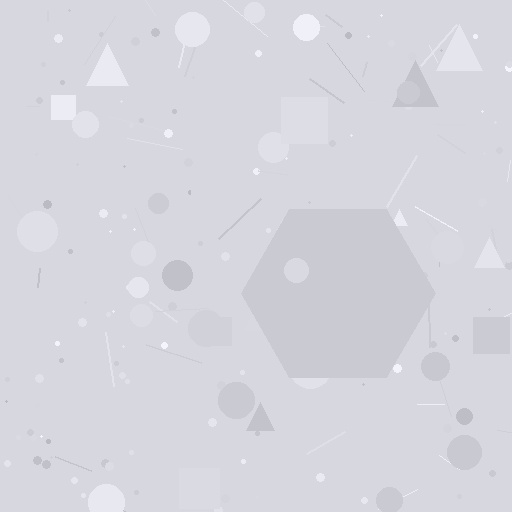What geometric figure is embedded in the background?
A hexagon is embedded in the background.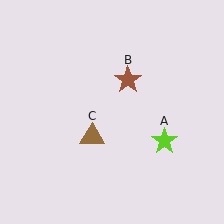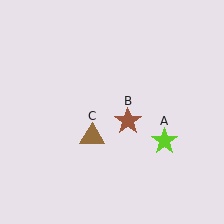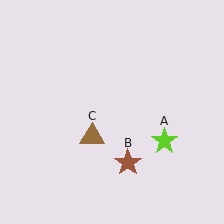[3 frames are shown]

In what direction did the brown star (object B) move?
The brown star (object B) moved down.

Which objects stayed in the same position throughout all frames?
Lime star (object A) and brown triangle (object C) remained stationary.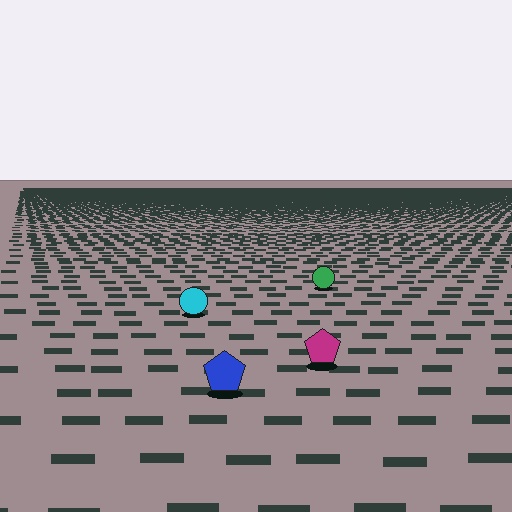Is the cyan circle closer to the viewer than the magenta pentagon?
No. The magenta pentagon is closer — you can tell from the texture gradient: the ground texture is coarser near it.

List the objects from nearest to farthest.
From nearest to farthest: the blue pentagon, the magenta pentagon, the cyan circle, the green circle.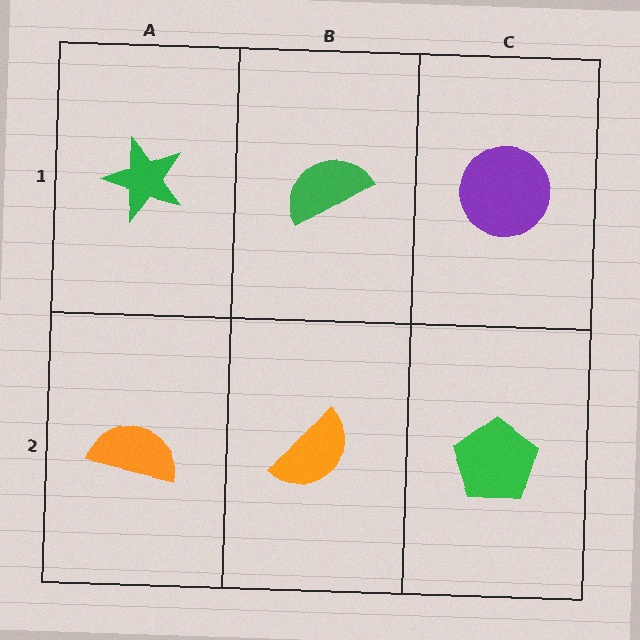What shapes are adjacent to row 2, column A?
A green star (row 1, column A), an orange semicircle (row 2, column B).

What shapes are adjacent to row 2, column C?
A purple circle (row 1, column C), an orange semicircle (row 2, column B).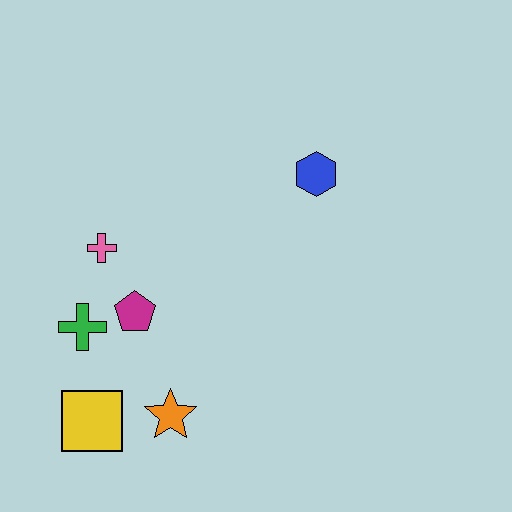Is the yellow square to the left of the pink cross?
Yes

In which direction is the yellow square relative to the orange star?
The yellow square is to the left of the orange star.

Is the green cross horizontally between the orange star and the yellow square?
No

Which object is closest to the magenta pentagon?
The green cross is closest to the magenta pentagon.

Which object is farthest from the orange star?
The blue hexagon is farthest from the orange star.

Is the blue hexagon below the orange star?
No